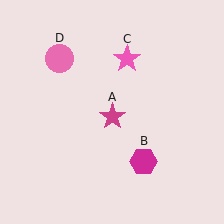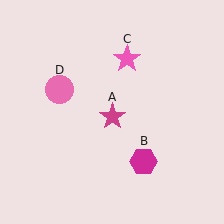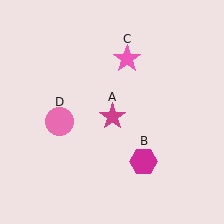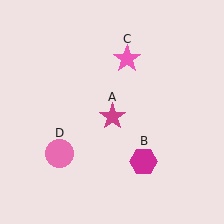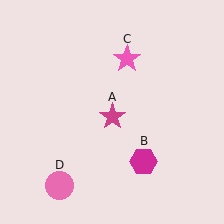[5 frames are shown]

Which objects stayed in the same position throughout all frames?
Magenta star (object A) and magenta hexagon (object B) and pink star (object C) remained stationary.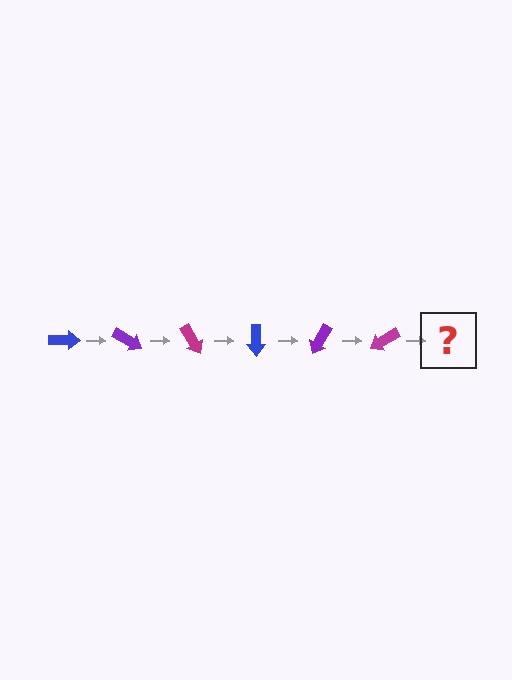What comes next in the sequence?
The next element should be a blue arrow, rotated 180 degrees from the start.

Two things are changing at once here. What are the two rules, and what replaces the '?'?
The two rules are that it rotates 30 degrees each step and the color cycles through blue, purple, and magenta. The '?' should be a blue arrow, rotated 180 degrees from the start.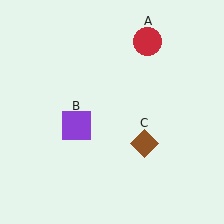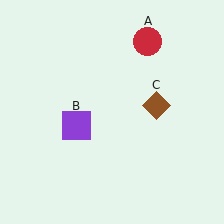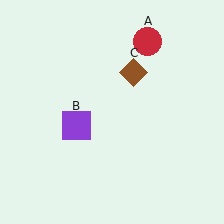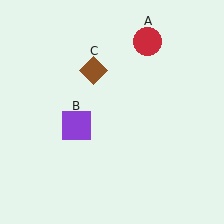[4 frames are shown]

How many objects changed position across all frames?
1 object changed position: brown diamond (object C).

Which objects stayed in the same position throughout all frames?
Red circle (object A) and purple square (object B) remained stationary.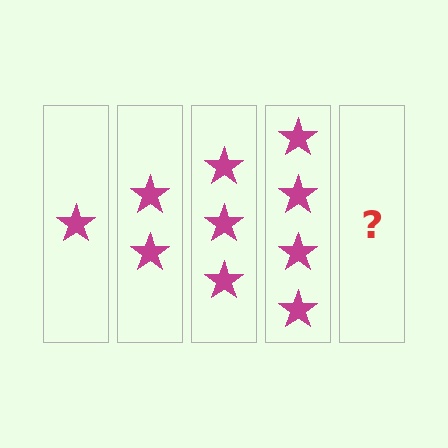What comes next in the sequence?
The next element should be 5 stars.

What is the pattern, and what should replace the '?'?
The pattern is that each step adds one more star. The '?' should be 5 stars.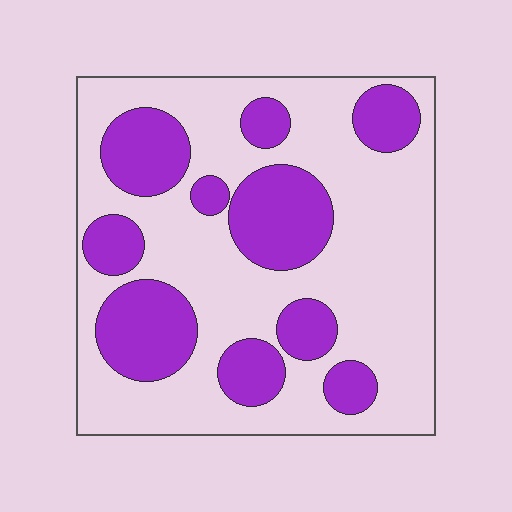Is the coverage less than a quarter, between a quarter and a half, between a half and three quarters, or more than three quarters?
Between a quarter and a half.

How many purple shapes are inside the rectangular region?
10.